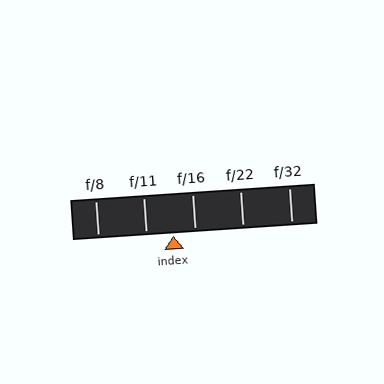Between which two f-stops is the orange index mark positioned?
The index mark is between f/11 and f/16.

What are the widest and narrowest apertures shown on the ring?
The widest aperture shown is f/8 and the narrowest is f/32.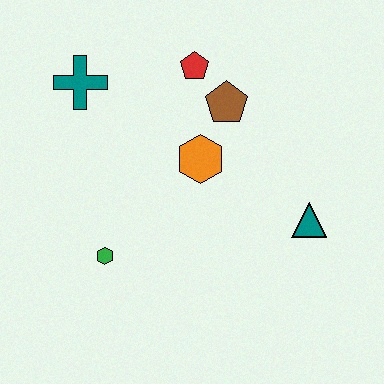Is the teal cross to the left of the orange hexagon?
Yes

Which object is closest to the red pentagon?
The brown pentagon is closest to the red pentagon.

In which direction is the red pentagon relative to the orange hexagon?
The red pentagon is above the orange hexagon.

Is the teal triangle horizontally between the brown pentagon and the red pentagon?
No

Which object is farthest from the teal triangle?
The teal cross is farthest from the teal triangle.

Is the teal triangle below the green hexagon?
No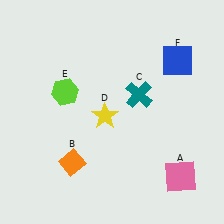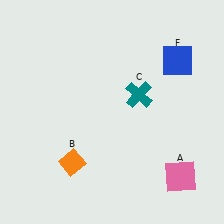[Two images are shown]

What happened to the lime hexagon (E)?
The lime hexagon (E) was removed in Image 2. It was in the top-left area of Image 1.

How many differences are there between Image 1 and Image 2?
There are 2 differences between the two images.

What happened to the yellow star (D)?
The yellow star (D) was removed in Image 2. It was in the bottom-left area of Image 1.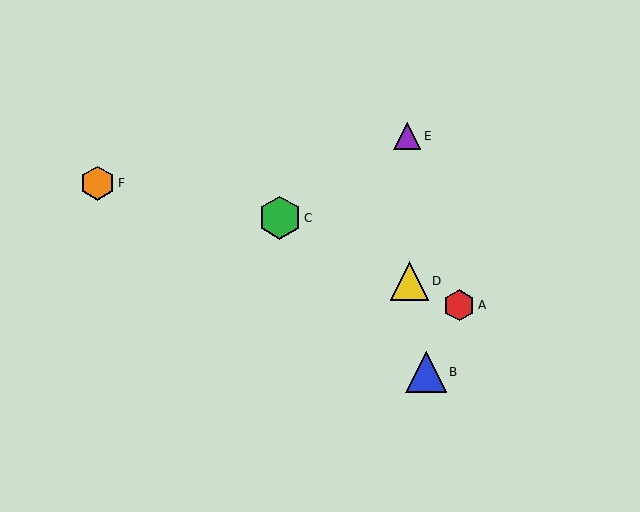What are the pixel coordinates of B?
Object B is at (426, 372).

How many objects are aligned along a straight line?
3 objects (A, C, D) are aligned along a straight line.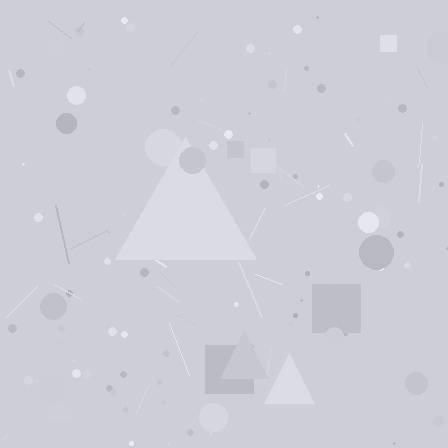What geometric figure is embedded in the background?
A triangle is embedded in the background.